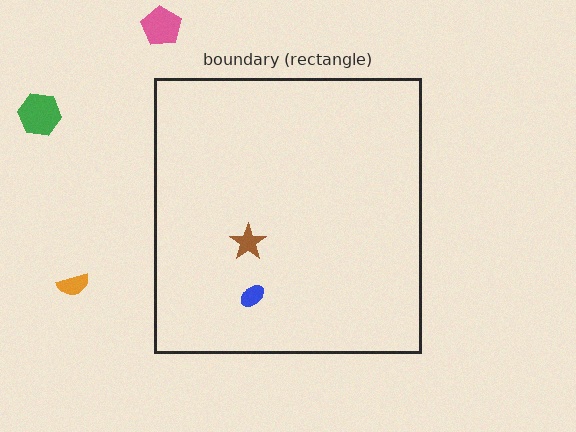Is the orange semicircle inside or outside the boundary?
Outside.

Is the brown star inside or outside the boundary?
Inside.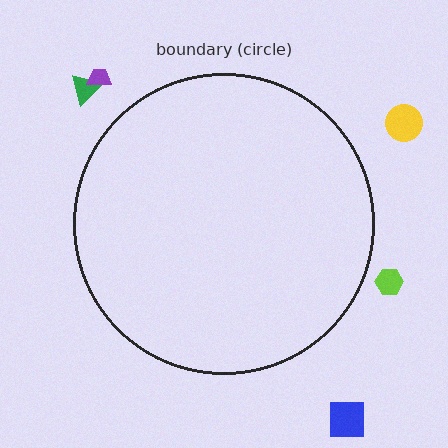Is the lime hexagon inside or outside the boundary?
Outside.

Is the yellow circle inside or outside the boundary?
Outside.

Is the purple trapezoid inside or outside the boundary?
Outside.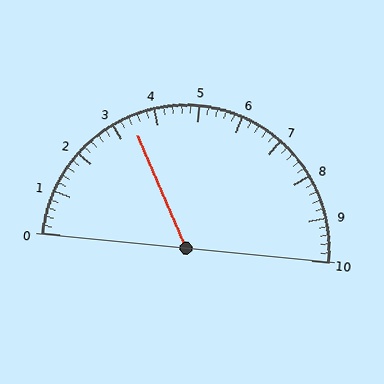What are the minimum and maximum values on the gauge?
The gauge ranges from 0 to 10.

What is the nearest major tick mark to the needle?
The nearest major tick mark is 3.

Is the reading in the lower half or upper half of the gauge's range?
The reading is in the lower half of the range (0 to 10).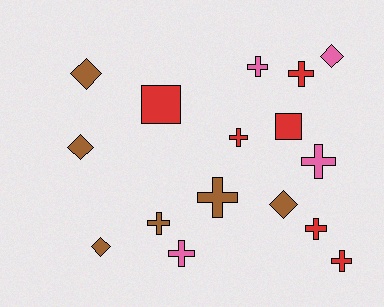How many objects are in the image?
There are 16 objects.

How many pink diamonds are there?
There is 1 pink diamond.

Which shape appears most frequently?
Cross, with 9 objects.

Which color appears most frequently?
Brown, with 6 objects.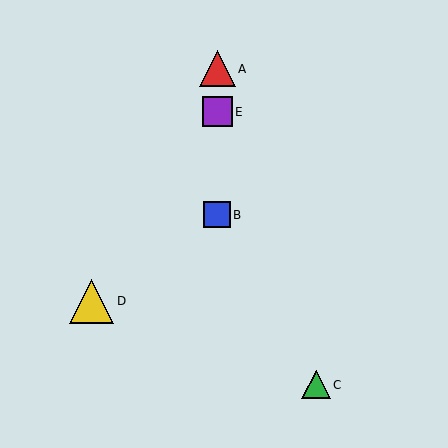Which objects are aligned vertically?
Objects A, B, E are aligned vertically.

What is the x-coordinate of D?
Object D is at x≈92.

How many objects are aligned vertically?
3 objects (A, B, E) are aligned vertically.